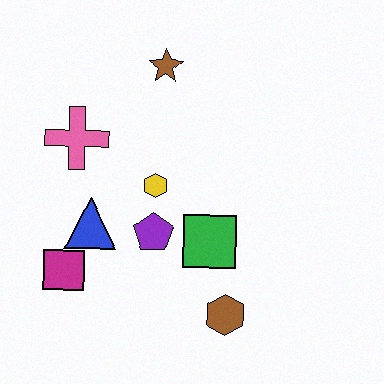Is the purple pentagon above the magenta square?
Yes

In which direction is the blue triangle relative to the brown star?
The blue triangle is below the brown star.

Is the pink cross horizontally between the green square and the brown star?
No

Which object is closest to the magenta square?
The blue triangle is closest to the magenta square.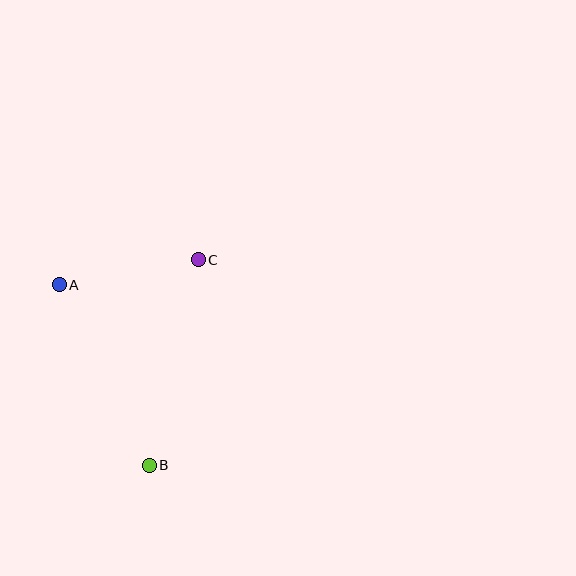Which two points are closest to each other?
Points A and C are closest to each other.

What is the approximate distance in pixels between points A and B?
The distance between A and B is approximately 201 pixels.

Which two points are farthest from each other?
Points B and C are farthest from each other.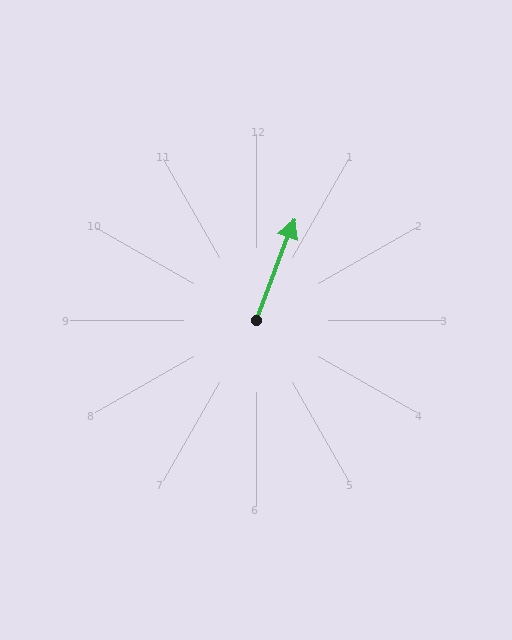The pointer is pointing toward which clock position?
Roughly 1 o'clock.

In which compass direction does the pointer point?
North.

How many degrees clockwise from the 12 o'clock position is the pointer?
Approximately 21 degrees.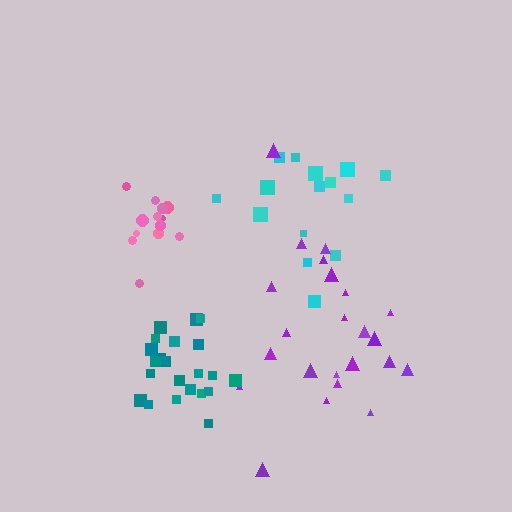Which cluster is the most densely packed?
Teal.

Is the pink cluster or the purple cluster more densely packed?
Pink.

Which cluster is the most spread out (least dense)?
Cyan.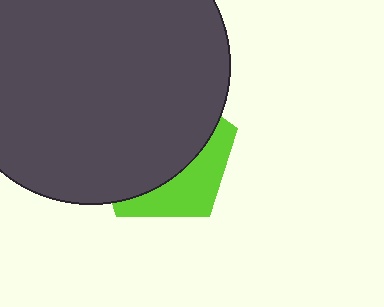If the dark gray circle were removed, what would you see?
You would see the complete lime pentagon.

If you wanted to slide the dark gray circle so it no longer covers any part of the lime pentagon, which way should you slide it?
Slide it toward the upper-left — that is the most direct way to separate the two shapes.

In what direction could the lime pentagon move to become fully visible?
The lime pentagon could move toward the lower-right. That would shift it out from behind the dark gray circle entirely.